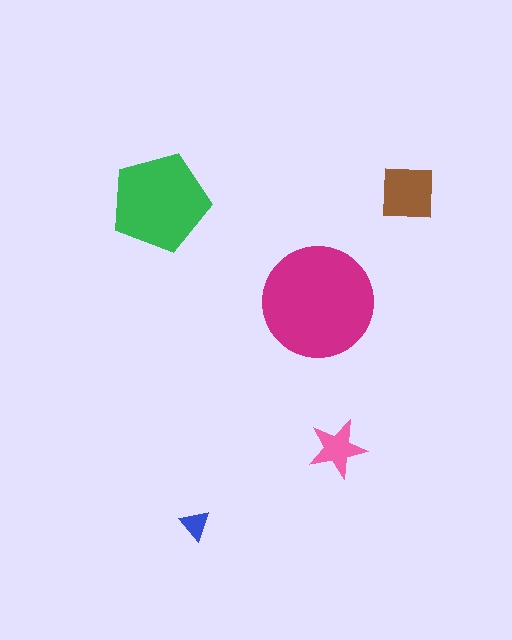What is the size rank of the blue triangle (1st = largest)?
5th.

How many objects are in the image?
There are 5 objects in the image.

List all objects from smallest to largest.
The blue triangle, the pink star, the brown square, the green pentagon, the magenta circle.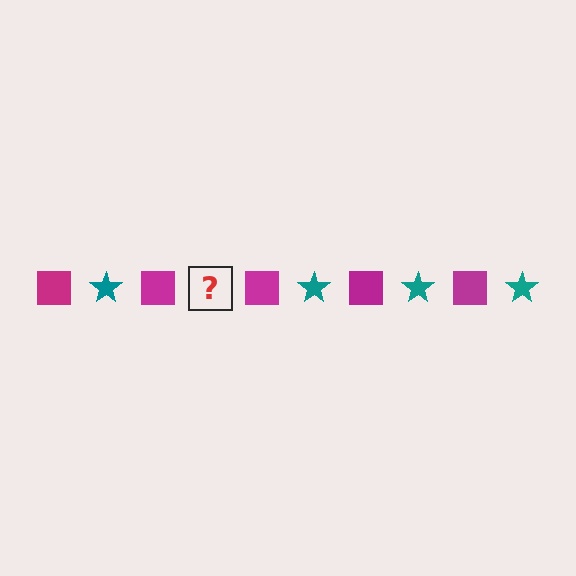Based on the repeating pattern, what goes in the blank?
The blank should be a teal star.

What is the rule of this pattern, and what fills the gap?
The rule is that the pattern alternates between magenta square and teal star. The gap should be filled with a teal star.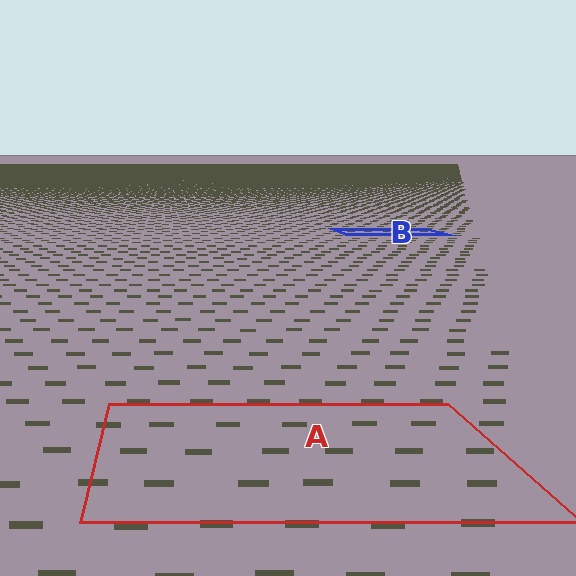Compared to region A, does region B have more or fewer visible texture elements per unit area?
Region B has more texture elements per unit area — they are packed more densely because it is farther away.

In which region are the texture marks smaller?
The texture marks are smaller in region B, because it is farther away.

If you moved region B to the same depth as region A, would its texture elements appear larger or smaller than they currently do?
They would appear larger. At a closer depth, the same texture elements are projected at a bigger on-screen size.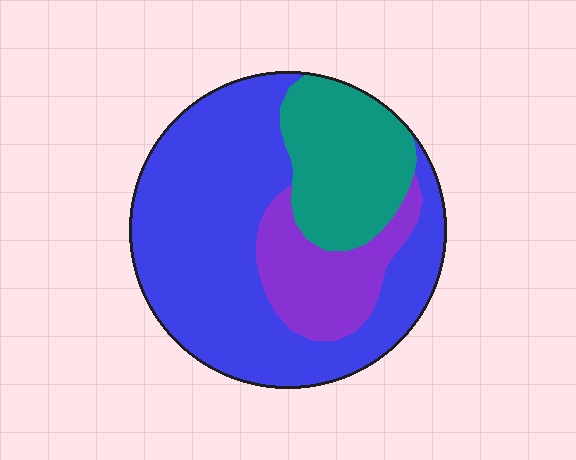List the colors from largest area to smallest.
From largest to smallest: blue, teal, purple.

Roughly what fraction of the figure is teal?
Teal takes up less than a quarter of the figure.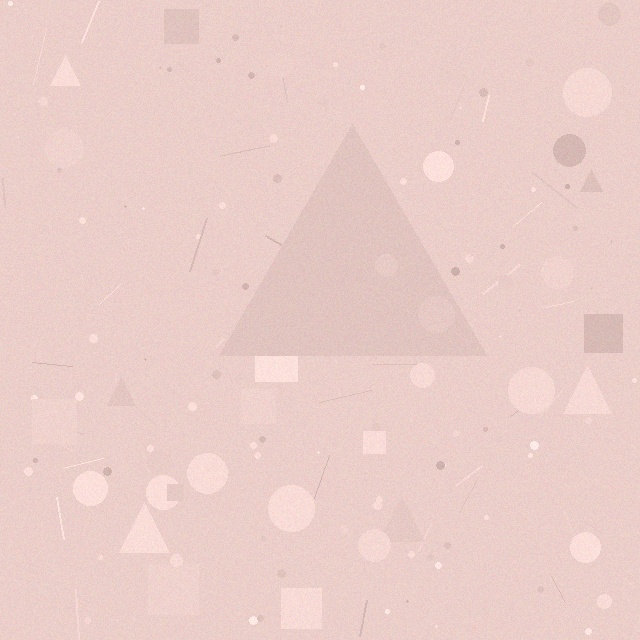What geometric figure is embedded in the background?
A triangle is embedded in the background.